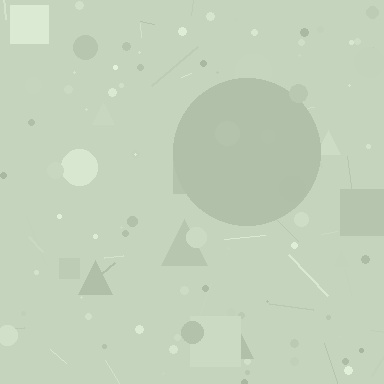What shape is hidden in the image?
A circle is hidden in the image.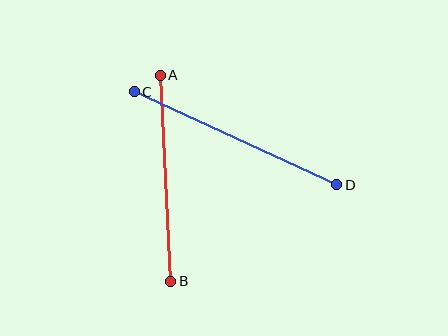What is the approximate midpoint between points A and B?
The midpoint is at approximately (166, 178) pixels.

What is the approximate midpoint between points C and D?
The midpoint is at approximately (235, 138) pixels.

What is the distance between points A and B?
The distance is approximately 206 pixels.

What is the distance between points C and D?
The distance is approximately 223 pixels.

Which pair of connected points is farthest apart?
Points C and D are farthest apart.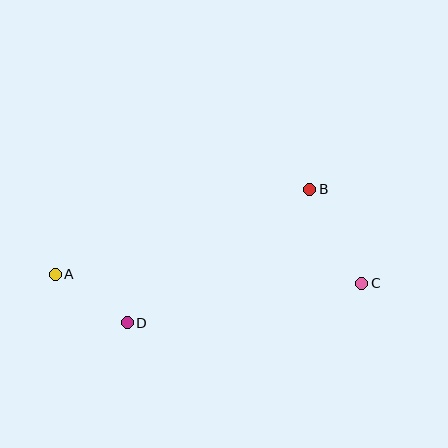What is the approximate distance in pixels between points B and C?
The distance between B and C is approximately 107 pixels.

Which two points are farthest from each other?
Points A and C are farthest from each other.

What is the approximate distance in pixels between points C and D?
The distance between C and D is approximately 238 pixels.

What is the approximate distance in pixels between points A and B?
The distance between A and B is approximately 268 pixels.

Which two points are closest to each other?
Points A and D are closest to each other.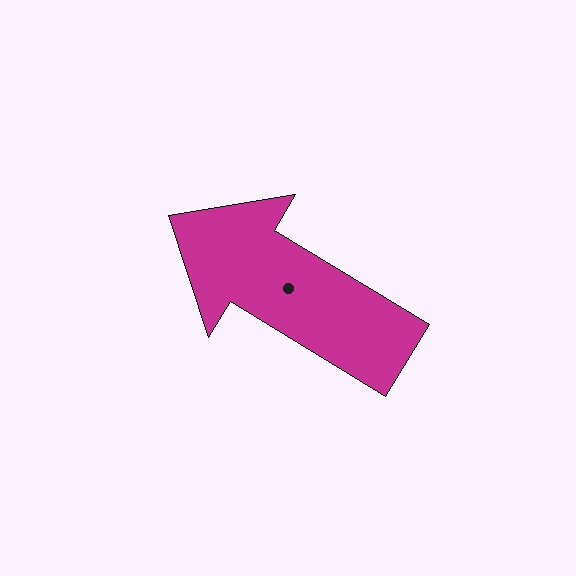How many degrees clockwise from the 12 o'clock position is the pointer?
Approximately 301 degrees.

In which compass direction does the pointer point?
Northwest.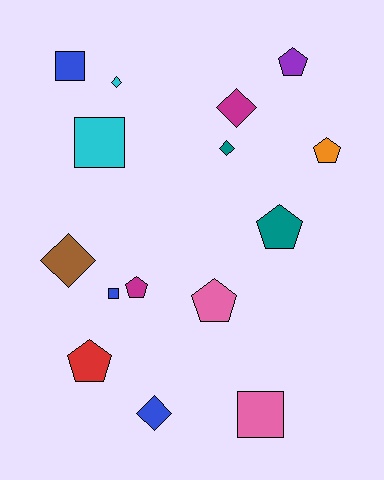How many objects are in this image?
There are 15 objects.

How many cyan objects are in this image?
There are 2 cyan objects.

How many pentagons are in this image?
There are 6 pentagons.